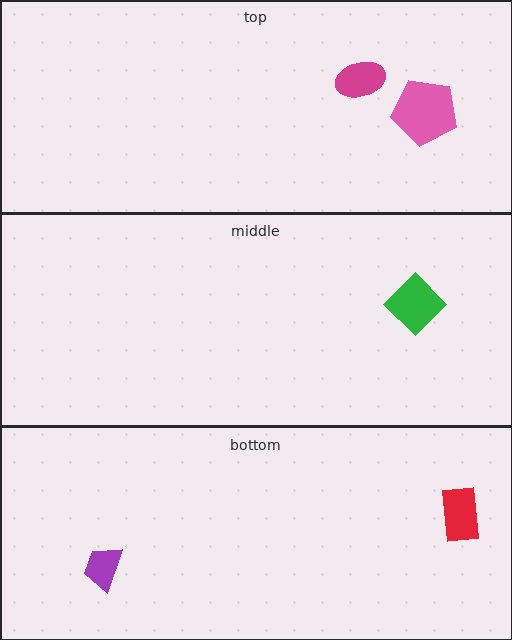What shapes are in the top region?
The pink pentagon, the magenta ellipse.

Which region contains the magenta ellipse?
The top region.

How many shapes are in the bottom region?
2.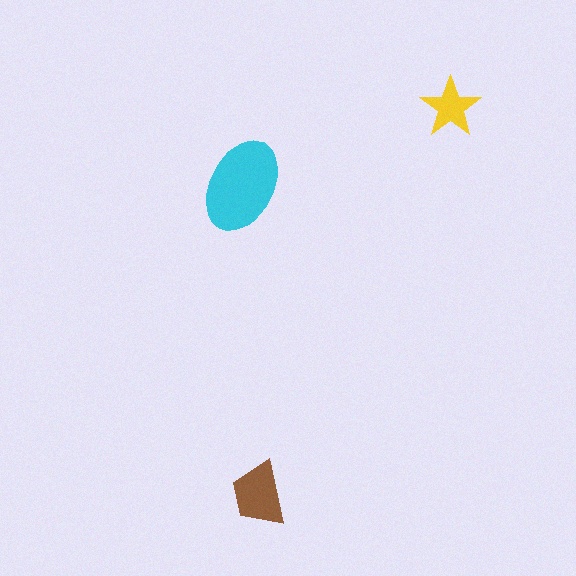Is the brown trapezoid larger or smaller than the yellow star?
Larger.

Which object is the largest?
The cyan ellipse.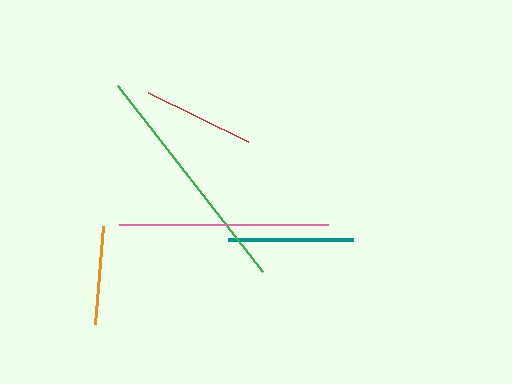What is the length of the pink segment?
The pink segment is approximately 209 pixels long.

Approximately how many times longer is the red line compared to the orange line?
The red line is approximately 1.1 times the length of the orange line.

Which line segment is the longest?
The green line is the longest at approximately 236 pixels.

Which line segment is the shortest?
The orange line is the shortest at approximately 98 pixels.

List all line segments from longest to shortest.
From longest to shortest: green, pink, teal, red, orange.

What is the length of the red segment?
The red segment is approximately 112 pixels long.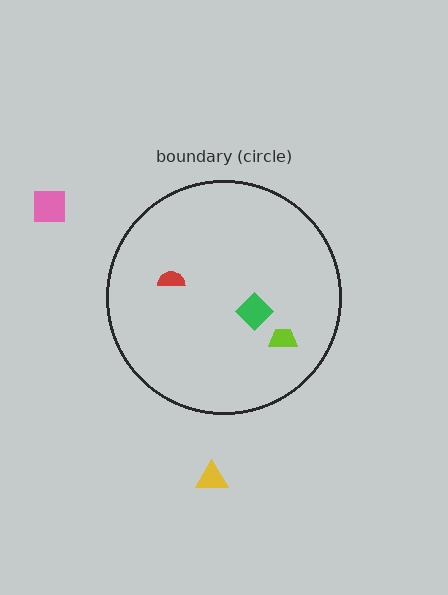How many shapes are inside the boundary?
3 inside, 2 outside.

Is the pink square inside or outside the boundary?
Outside.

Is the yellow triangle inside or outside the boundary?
Outside.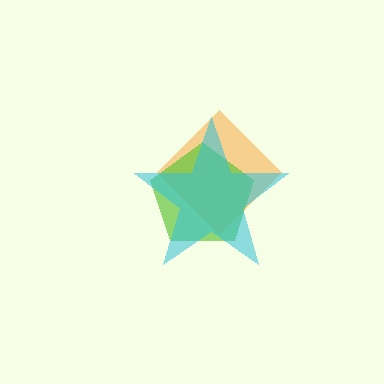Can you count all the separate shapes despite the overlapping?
Yes, there are 3 separate shapes.